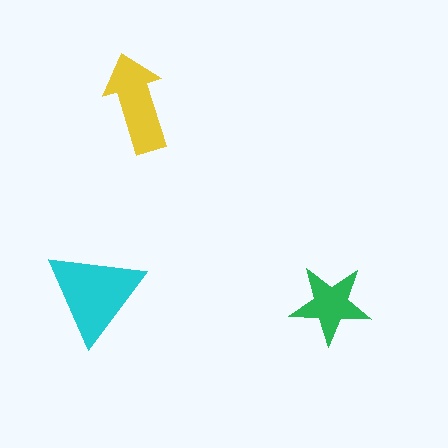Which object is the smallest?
The green star.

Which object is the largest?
The cyan triangle.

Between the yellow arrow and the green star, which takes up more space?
The yellow arrow.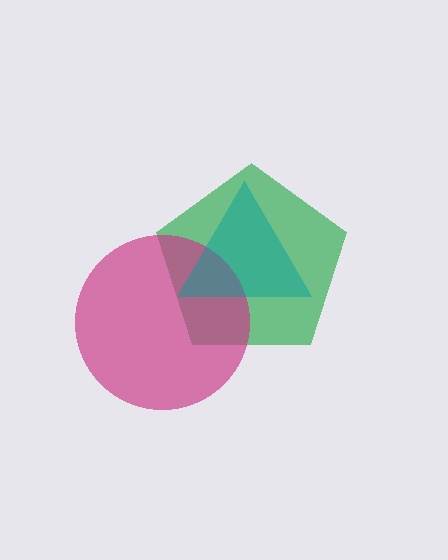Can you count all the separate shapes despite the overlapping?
Yes, there are 3 separate shapes.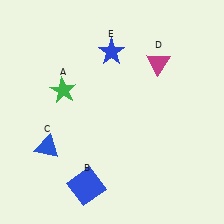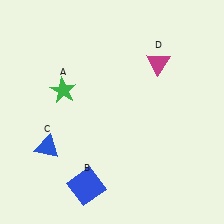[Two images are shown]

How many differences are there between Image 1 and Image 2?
There is 1 difference between the two images.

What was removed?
The blue star (E) was removed in Image 2.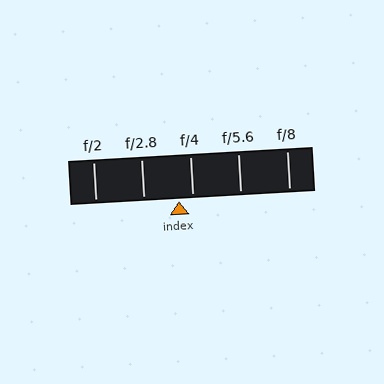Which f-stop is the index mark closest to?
The index mark is closest to f/4.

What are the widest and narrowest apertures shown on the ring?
The widest aperture shown is f/2 and the narrowest is f/8.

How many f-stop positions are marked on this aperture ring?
There are 5 f-stop positions marked.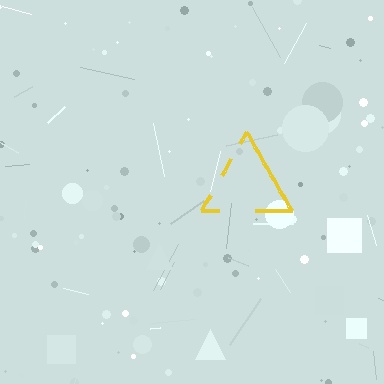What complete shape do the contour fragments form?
The contour fragments form a triangle.